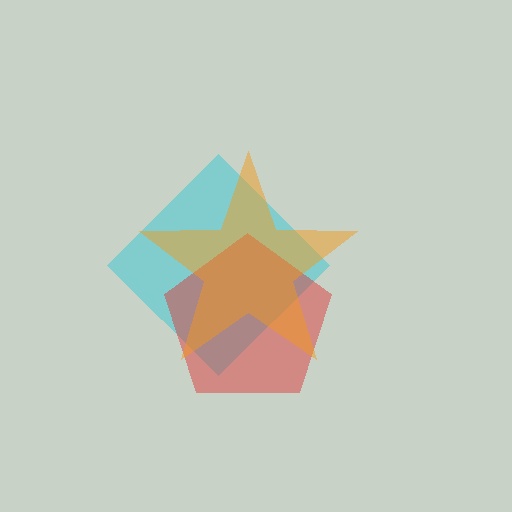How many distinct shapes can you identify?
There are 3 distinct shapes: a cyan diamond, a red pentagon, an orange star.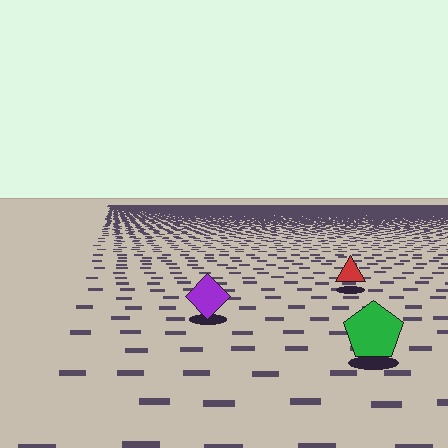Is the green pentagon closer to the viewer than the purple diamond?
Yes. The green pentagon is closer — you can tell from the texture gradient: the ground texture is coarser near it.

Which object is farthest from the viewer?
The red triangle is farthest from the viewer. It appears smaller and the ground texture around it is denser.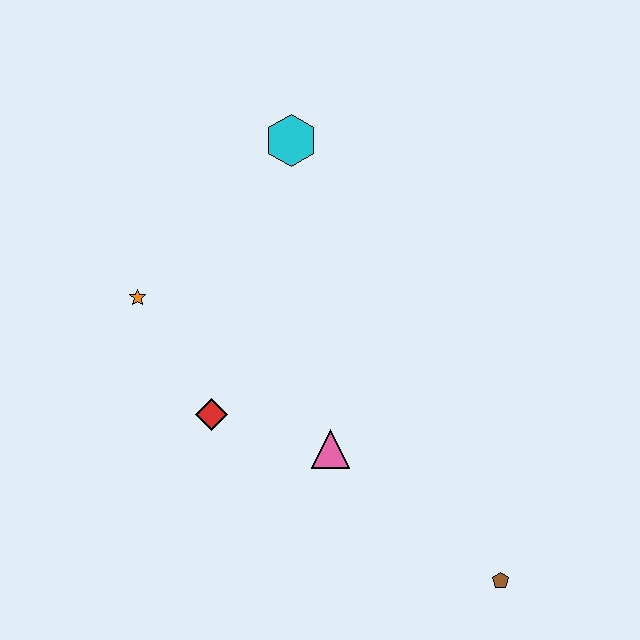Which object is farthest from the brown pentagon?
The cyan hexagon is farthest from the brown pentagon.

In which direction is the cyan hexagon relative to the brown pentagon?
The cyan hexagon is above the brown pentagon.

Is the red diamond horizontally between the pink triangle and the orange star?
Yes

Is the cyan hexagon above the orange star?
Yes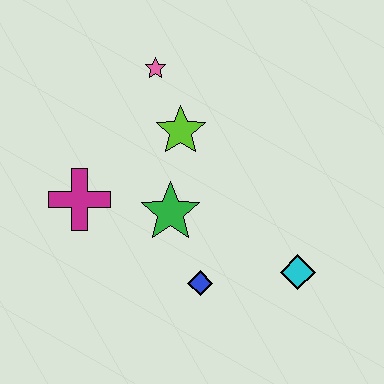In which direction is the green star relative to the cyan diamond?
The green star is to the left of the cyan diamond.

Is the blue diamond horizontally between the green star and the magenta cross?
No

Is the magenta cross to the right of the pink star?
No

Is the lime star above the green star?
Yes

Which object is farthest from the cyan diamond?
The pink star is farthest from the cyan diamond.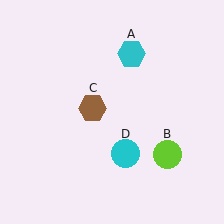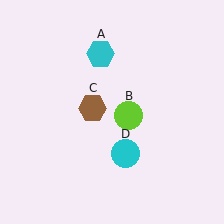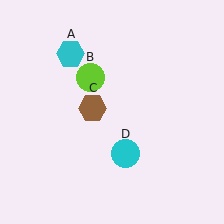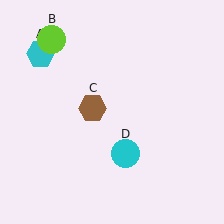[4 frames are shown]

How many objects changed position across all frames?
2 objects changed position: cyan hexagon (object A), lime circle (object B).